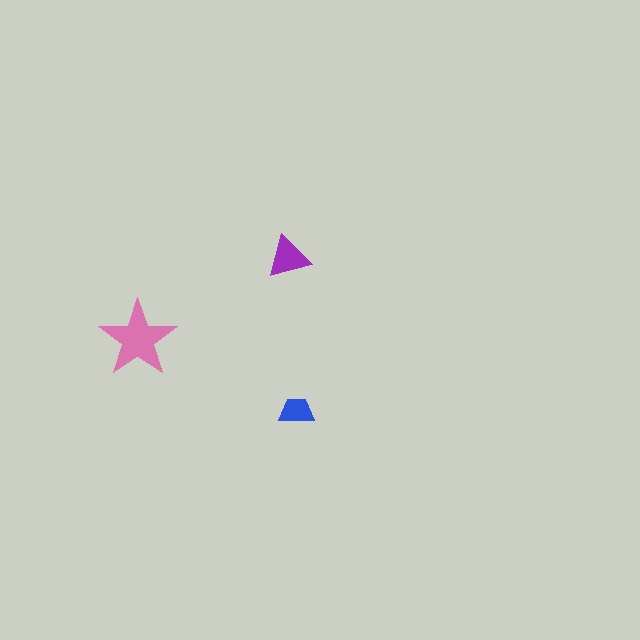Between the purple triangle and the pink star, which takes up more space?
The pink star.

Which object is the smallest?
The blue trapezoid.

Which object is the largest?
The pink star.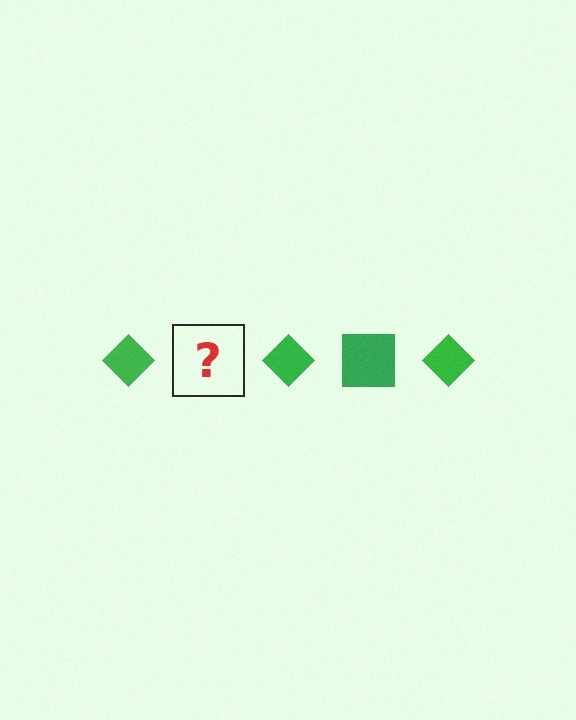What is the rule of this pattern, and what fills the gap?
The rule is that the pattern cycles through diamond, square shapes in green. The gap should be filled with a green square.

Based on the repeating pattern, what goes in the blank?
The blank should be a green square.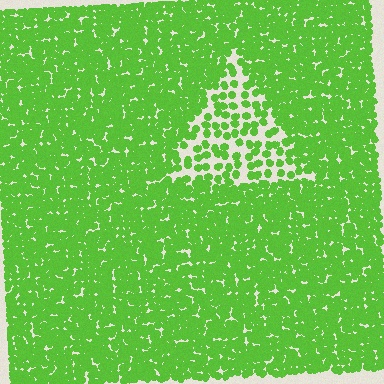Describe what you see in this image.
The image contains small lime elements arranged at two different densities. A triangle-shaped region is visible where the elements are less densely packed than the surrounding area.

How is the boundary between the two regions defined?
The boundary is defined by a change in element density (approximately 2.5x ratio). All elements are the same color, size, and shape.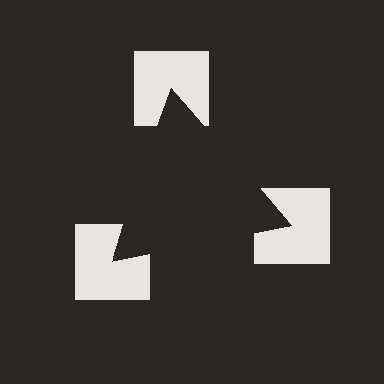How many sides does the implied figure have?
3 sides.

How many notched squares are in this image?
There are 3 — one at each vertex of the illusory triangle.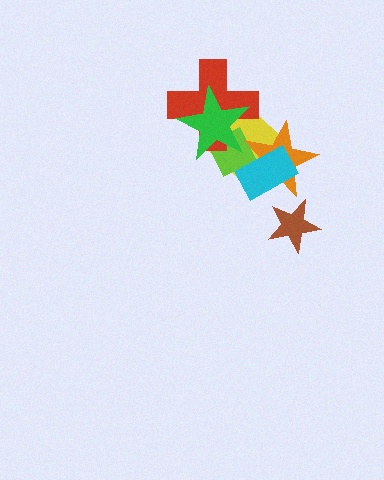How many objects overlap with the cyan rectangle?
3 objects overlap with the cyan rectangle.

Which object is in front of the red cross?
The green star is in front of the red cross.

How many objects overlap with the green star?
3 objects overlap with the green star.